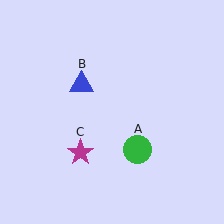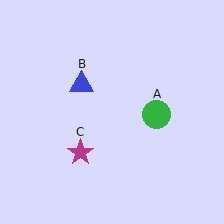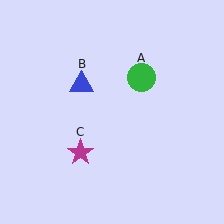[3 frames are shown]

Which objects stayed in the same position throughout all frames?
Blue triangle (object B) and magenta star (object C) remained stationary.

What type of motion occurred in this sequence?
The green circle (object A) rotated counterclockwise around the center of the scene.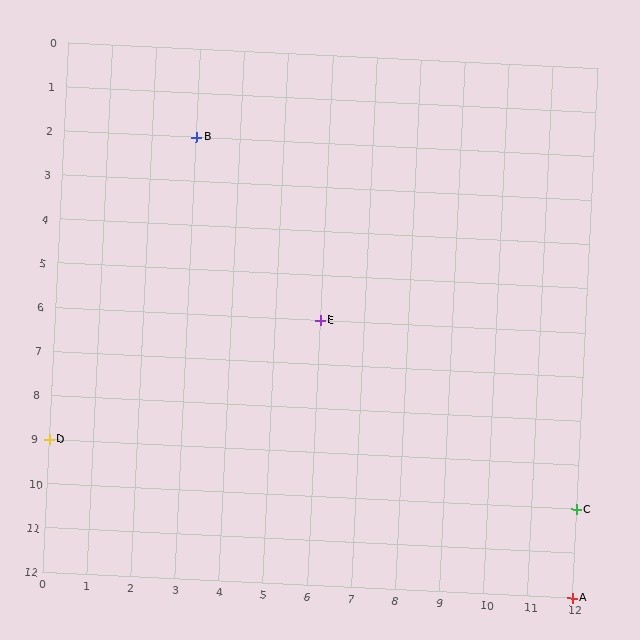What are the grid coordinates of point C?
Point C is at grid coordinates (12, 10).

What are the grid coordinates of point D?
Point D is at grid coordinates (0, 9).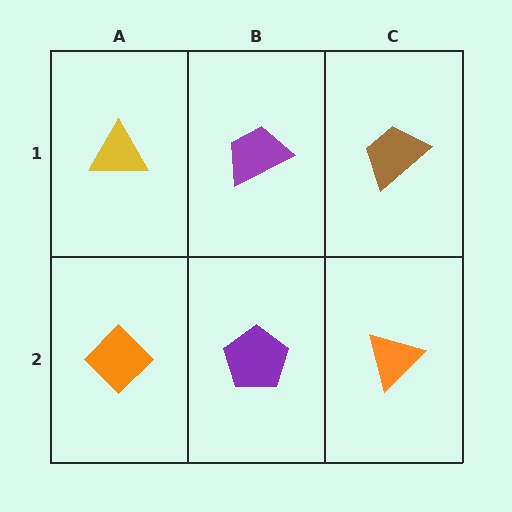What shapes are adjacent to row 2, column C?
A brown trapezoid (row 1, column C), a purple pentagon (row 2, column B).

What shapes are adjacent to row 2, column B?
A purple trapezoid (row 1, column B), an orange diamond (row 2, column A), an orange triangle (row 2, column C).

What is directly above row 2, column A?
A yellow triangle.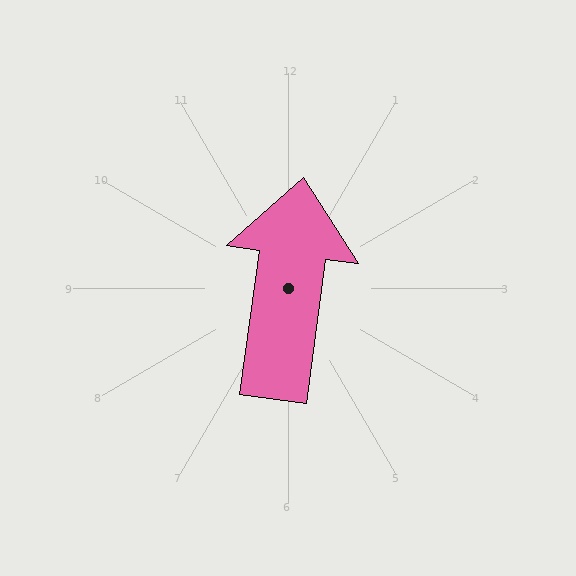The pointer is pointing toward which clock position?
Roughly 12 o'clock.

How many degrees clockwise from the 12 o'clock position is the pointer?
Approximately 8 degrees.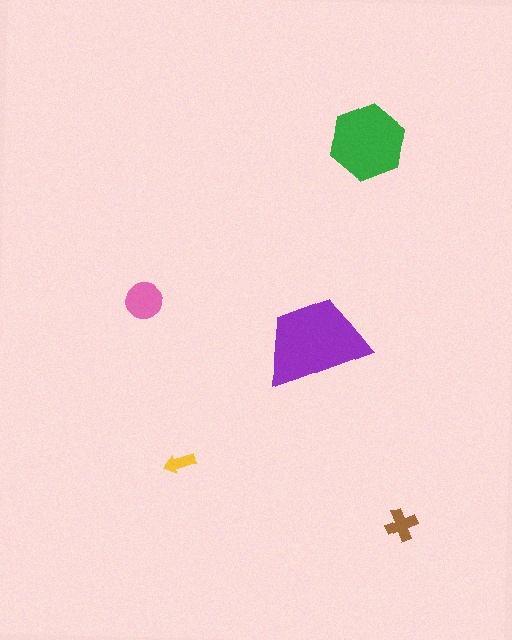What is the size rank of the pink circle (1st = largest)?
3rd.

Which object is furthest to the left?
The pink circle is leftmost.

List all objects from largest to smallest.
The purple trapezoid, the green hexagon, the pink circle, the brown cross, the yellow arrow.